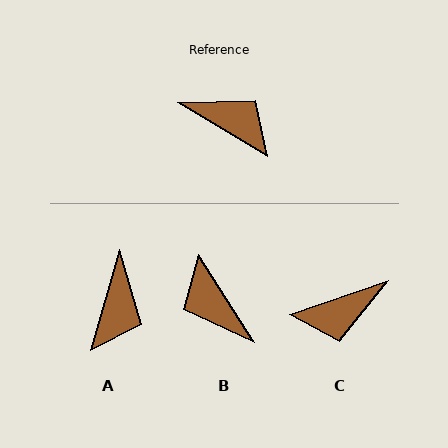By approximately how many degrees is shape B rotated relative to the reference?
Approximately 153 degrees counter-clockwise.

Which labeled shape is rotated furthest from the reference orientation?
B, about 153 degrees away.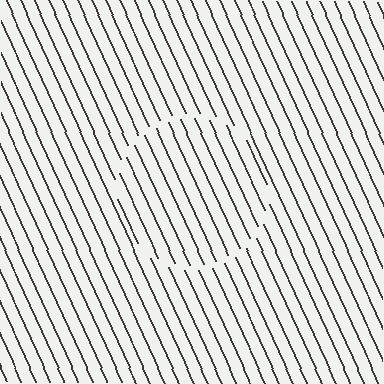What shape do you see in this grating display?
An illusory circle. The interior of the shape contains the same grating, shifted by half a period — the contour is defined by the phase discontinuity where line-ends from the inner and outer gratings abut.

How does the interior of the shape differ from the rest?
The interior of the shape contains the same grating, shifted by half a period — the contour is defined by the phase discontinuity where line-ends from the inner and outer gratings abut.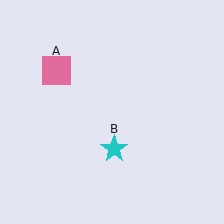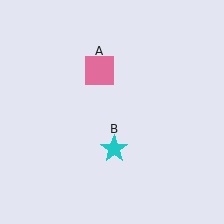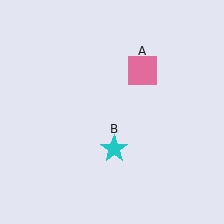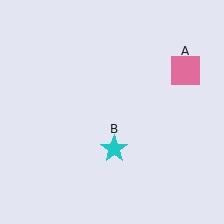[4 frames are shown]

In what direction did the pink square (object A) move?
The pink square (object A) moved right.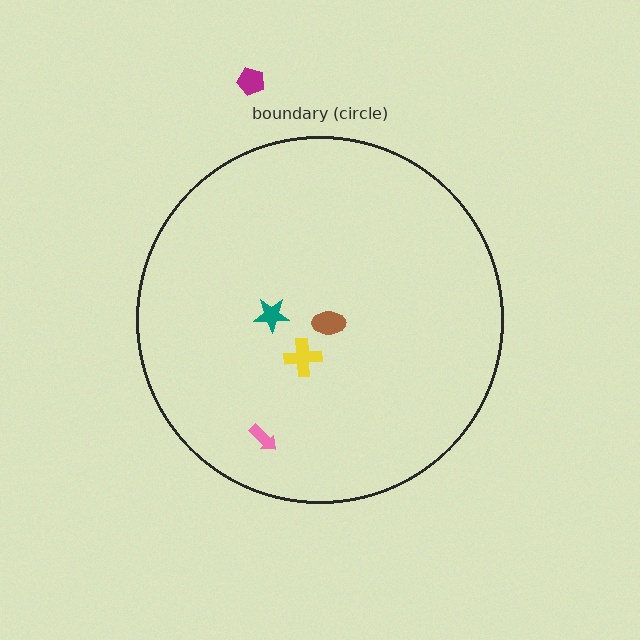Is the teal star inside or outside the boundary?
Inside.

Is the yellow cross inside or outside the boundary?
Inside.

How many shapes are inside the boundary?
4 inside, 1 outside.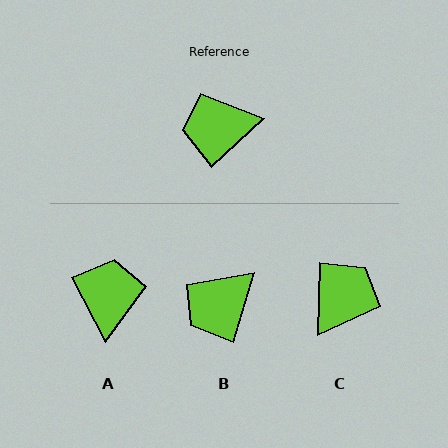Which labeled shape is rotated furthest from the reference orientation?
C, about 134 degrees away.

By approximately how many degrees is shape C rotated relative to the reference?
Approximately 134 degrees clockwise.